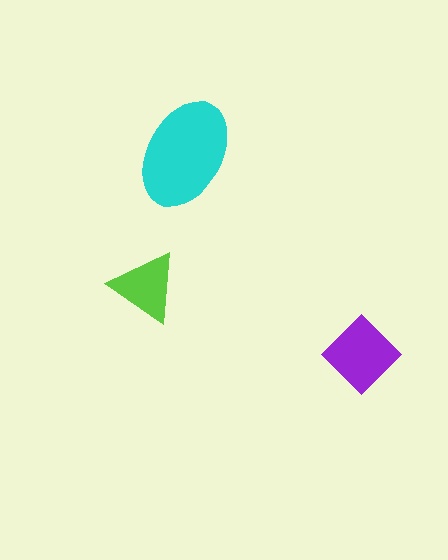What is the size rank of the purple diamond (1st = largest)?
2nd.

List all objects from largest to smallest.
The cyan ellipse, the purple diamond, the lime triangle.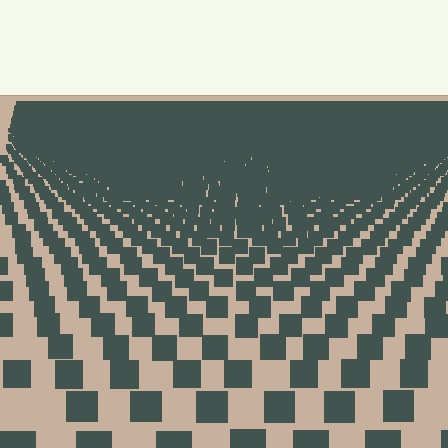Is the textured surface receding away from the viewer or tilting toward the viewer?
The surface is receding away from the viewer. Texture elements get smaller and denser toward the top.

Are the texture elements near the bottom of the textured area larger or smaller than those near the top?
Larger. Near the bottom, elements are closer to the viewer and appear at a bigger on-screen size.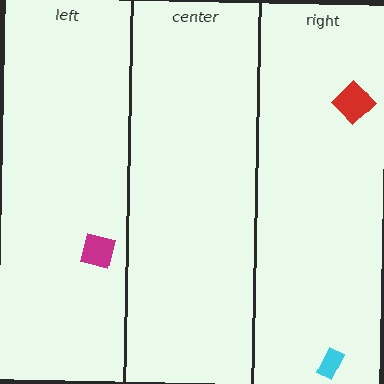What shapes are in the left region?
The magenta square.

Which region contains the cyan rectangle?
The right region.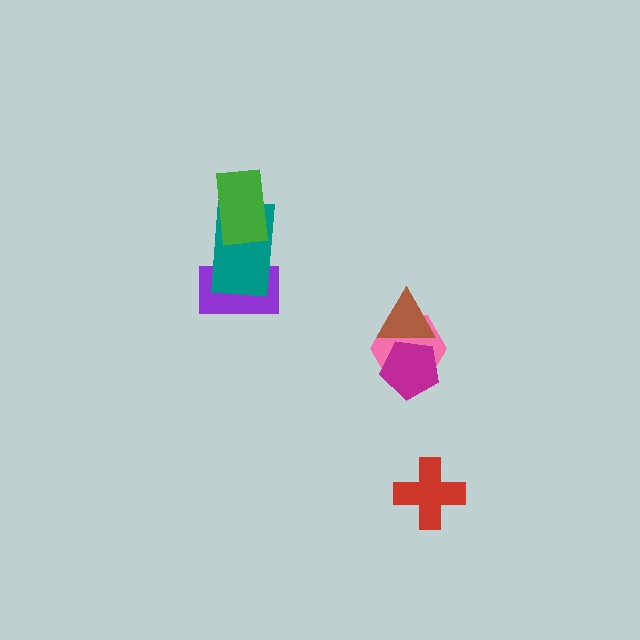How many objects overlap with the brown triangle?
2 objects overlap with the brown triangle.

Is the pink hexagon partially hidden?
Yes, it is partially covered by another shape.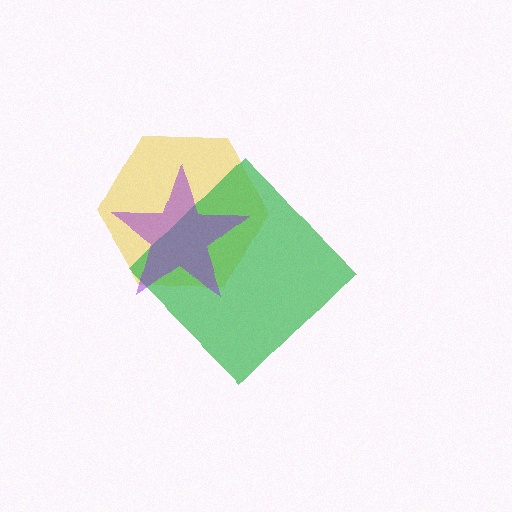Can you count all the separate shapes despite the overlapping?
Yes, there are 3 separate shapes.